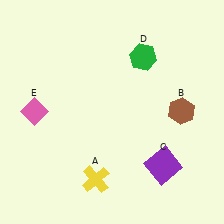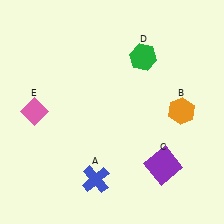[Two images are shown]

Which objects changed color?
A changed from yellow to blue. B changed from brown to orange.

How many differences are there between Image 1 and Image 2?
There are 2 differences between the two images.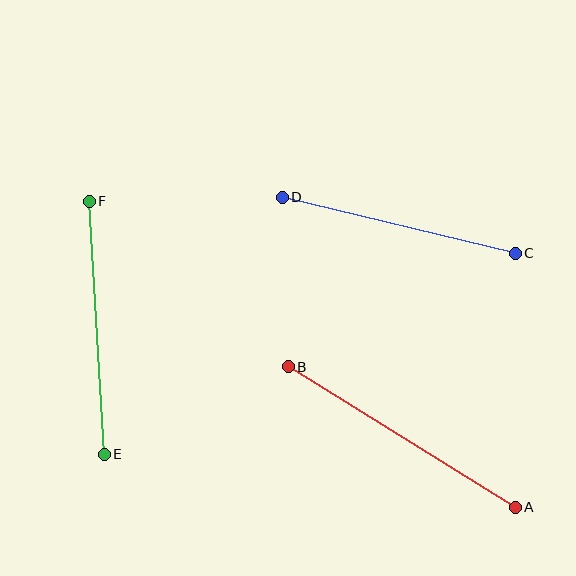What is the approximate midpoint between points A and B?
The midpoint is at approximately (402, 437) pixels.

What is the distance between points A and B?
The distance is approximately 267 pixels.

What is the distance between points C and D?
The distance is approximately 240 pixels.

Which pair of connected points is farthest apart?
Points A and B are farthest apart.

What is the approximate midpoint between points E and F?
The midpoint is at approximately (97, 328) pixels.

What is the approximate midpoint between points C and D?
The midpoint is at approximately (399, 225) pixels.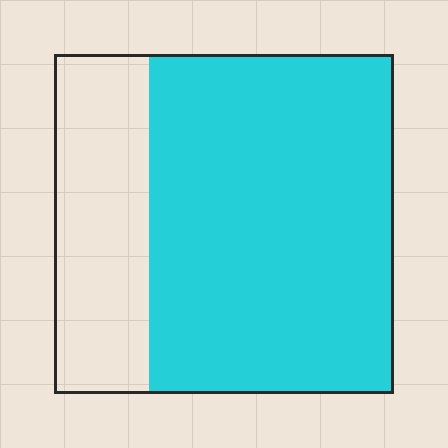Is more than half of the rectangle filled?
Yes.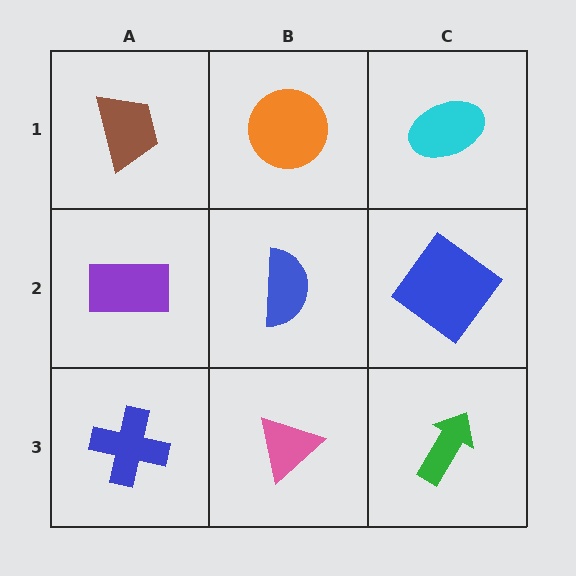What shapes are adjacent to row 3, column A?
A purple rectangle (row 2, column A), a pink triangle (row 3, column B).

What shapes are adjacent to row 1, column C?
A blue diamond (row 2, column C), an orange circle (row 1, column B).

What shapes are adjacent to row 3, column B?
A blue semicircle (row 2, column B), a blue cross (row 3, column A), a green arrow (row 3, column C).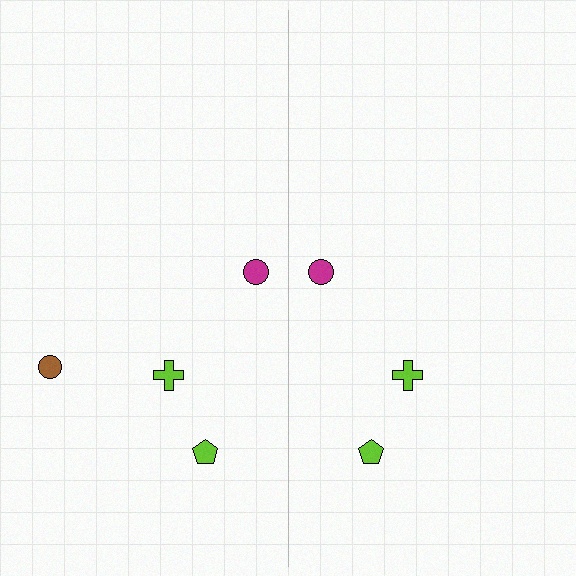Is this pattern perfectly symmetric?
No, the pattern is not perfectly symmetric. A brown circle is missing from the right side.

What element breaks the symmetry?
A brown circle is missing from the right side.